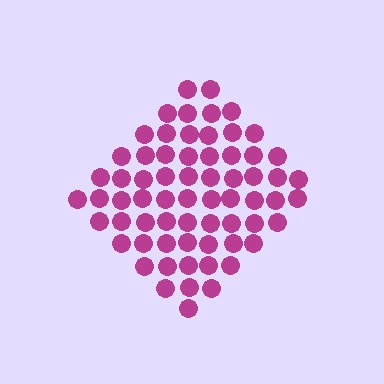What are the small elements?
The small elements are circles.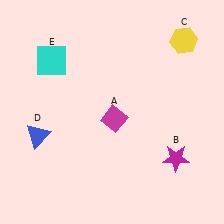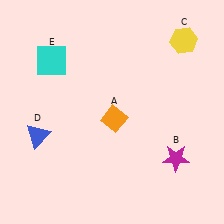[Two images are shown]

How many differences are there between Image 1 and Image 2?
There is 1 difference between the two images.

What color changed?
The diamond (A) changed from magenta in Image 1 to orange in Image 2.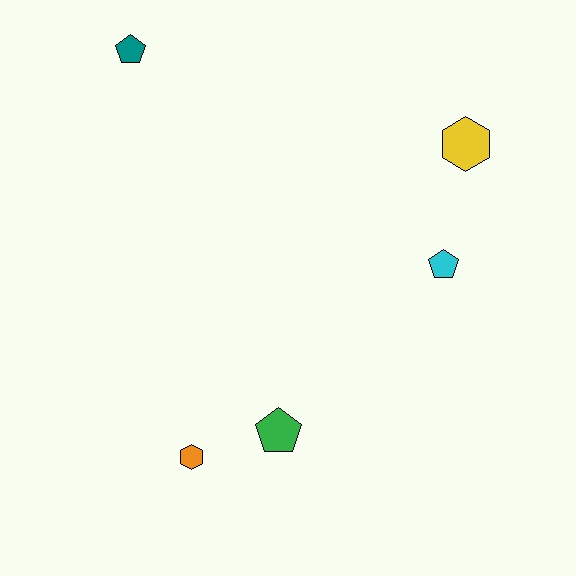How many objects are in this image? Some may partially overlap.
There are 5 objects.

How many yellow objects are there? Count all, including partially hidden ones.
There is 1 yellow object.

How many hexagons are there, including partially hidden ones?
There are 2 hexagons.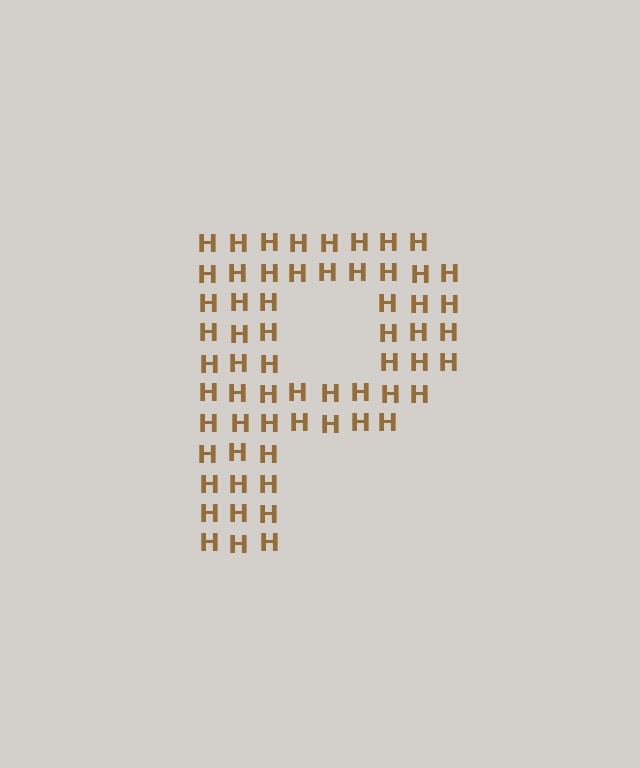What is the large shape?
The large shape is the letter P.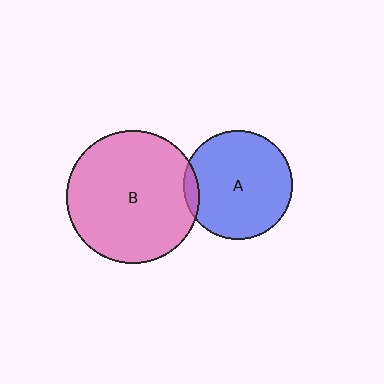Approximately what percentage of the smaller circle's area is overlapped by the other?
Approximately 5%.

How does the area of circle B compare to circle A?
Approximately 1.5 times.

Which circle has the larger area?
Circle B (pink).